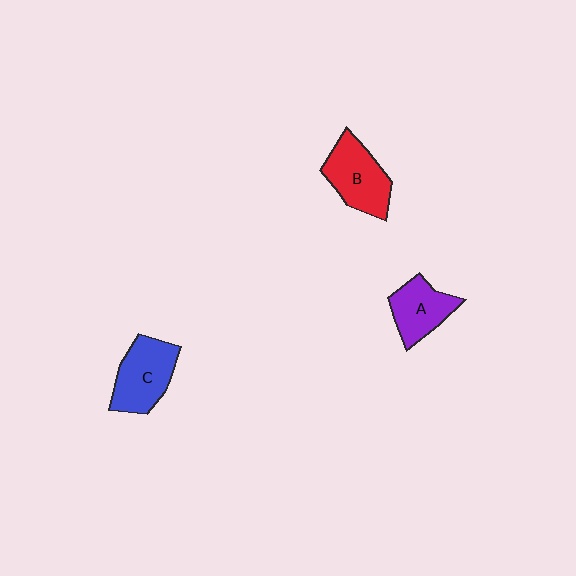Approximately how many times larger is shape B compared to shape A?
Approximately 1.2 times.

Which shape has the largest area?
Shape B (red).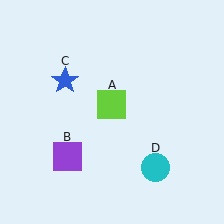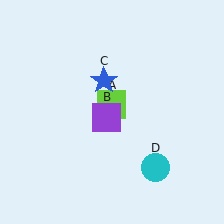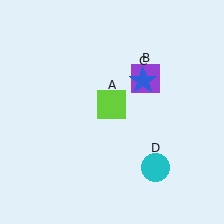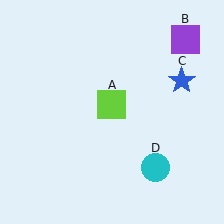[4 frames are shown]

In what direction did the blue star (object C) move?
The blue star (object C) moved right.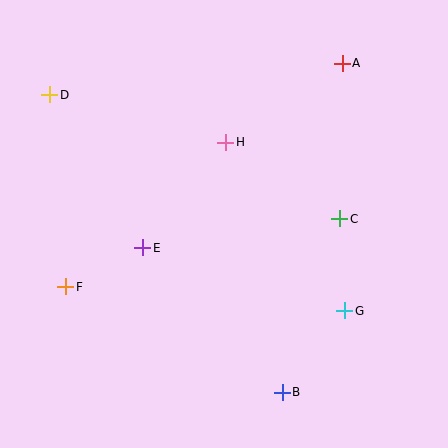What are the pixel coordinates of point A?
Point A is at (342, 63).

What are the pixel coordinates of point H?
Point H is at (226, 142).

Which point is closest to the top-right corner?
Point A is closest to the top-right corner.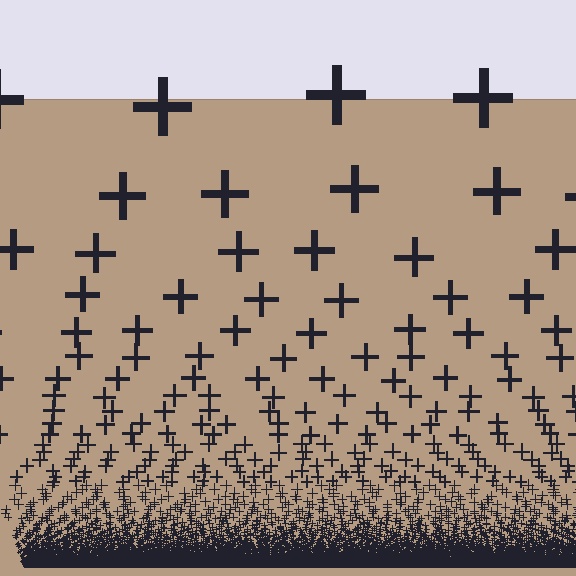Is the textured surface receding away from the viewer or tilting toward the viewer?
The surface appears to tilt toward the viewer. Texture elements get larger and sparser toward the top.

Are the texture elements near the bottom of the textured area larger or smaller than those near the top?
Smaller. The gradient is inverted — elements near the bottom are smaller and denser.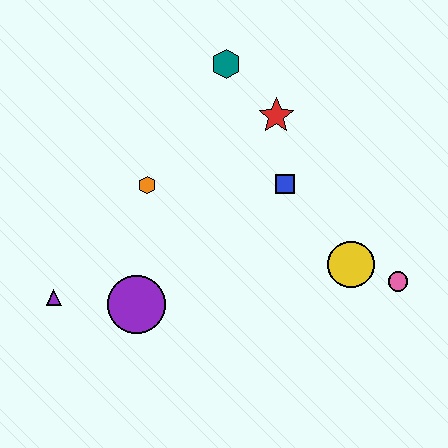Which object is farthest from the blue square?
The purple triangle is farthest from the blue square.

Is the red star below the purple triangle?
No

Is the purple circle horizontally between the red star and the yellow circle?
No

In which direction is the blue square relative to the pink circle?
The blue square is to the left of the pink circle.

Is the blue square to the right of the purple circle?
Yes